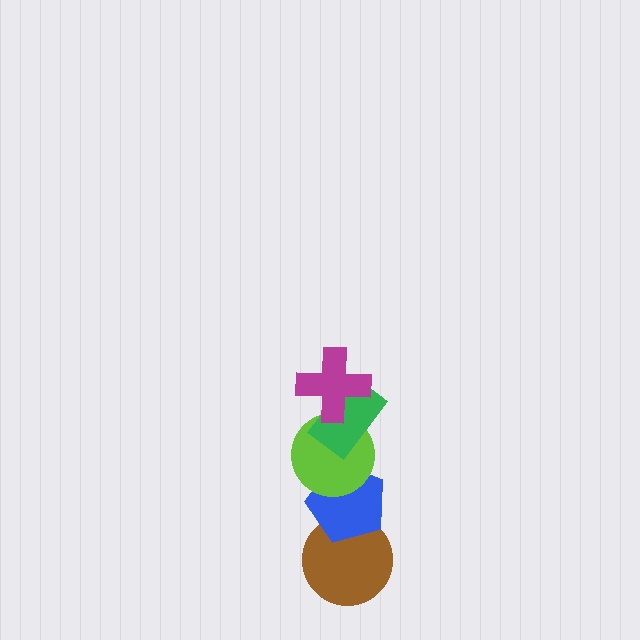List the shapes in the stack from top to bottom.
From top to bottom: the magenta cross, the green rectangle, the lime circle, the blue pentagon, the brown circle.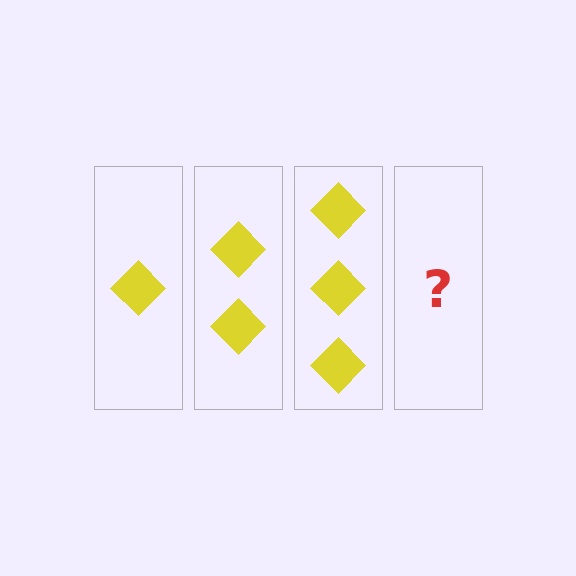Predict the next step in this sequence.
The next step is 4 diamonds.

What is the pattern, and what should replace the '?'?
The pattern is that each step adds one more diamond. The '?' should be 4 diamonds.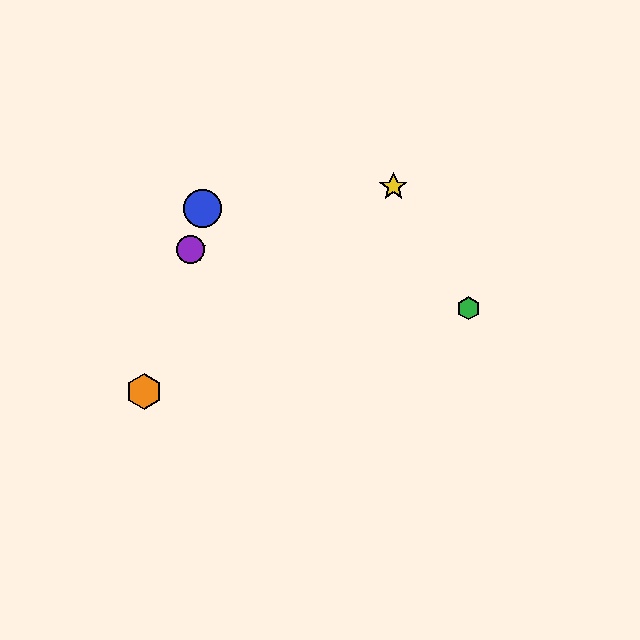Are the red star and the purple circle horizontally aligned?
Yes, both are at y≈249.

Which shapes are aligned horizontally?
The red star, the purple circle are aligned horizontally.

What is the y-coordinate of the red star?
The red star is at y≈249.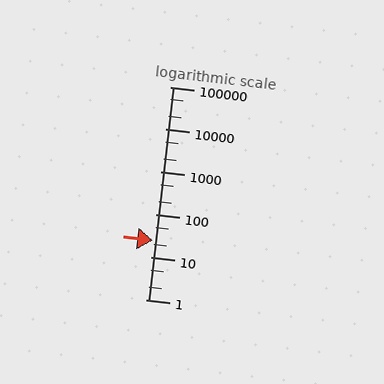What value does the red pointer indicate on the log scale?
The pointer indicates approximately 25.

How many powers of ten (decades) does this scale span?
The scale spans 5 decades, from 1 to 100000.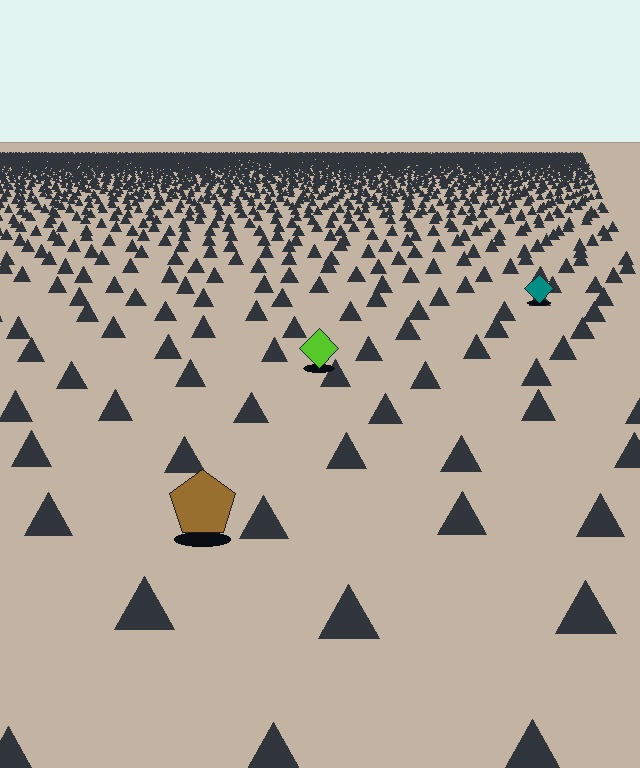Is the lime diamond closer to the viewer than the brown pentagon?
No. The brown pentagon is closer — you can tell from the texture gradient: the ground texture is coarser near it.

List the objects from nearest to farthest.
From nearest to farthest: the brown pentagon, the lime diamond, the teal diamond.